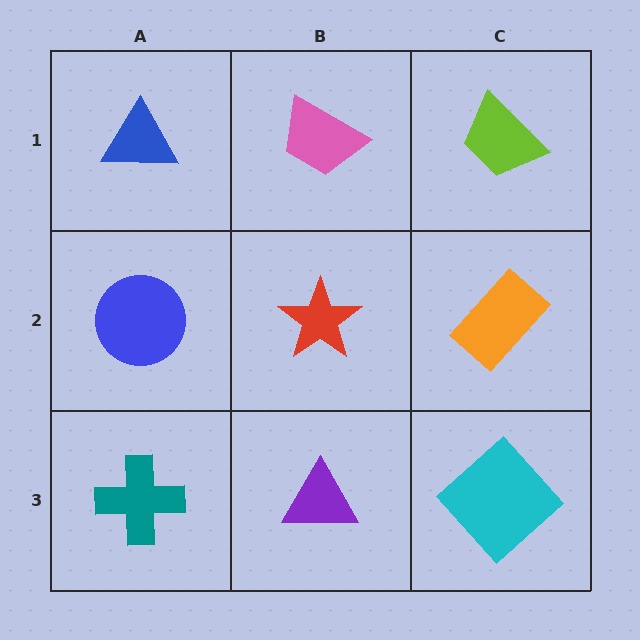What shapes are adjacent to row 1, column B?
A red star (row 2, column B), a blue triangle (row 1, column A), a lime trapezoid (row 1, column C).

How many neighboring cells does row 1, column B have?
3.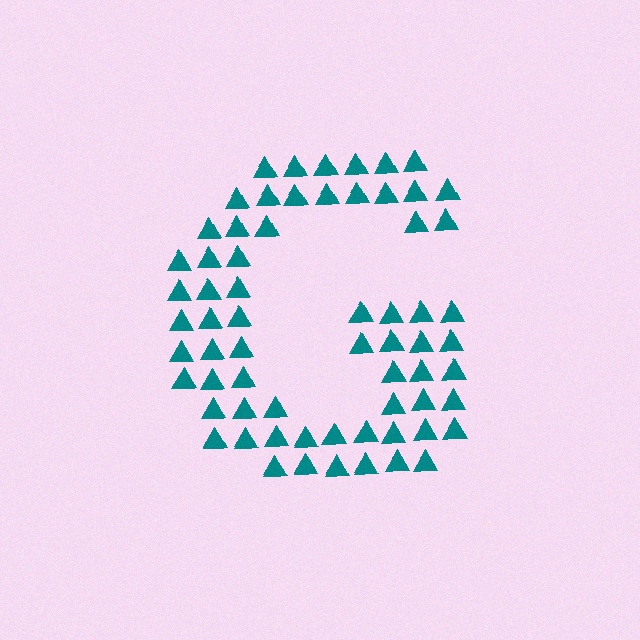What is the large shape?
The large shape is the letter G.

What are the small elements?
The small elements are triangles.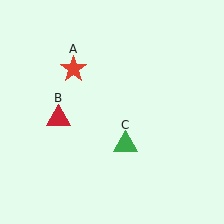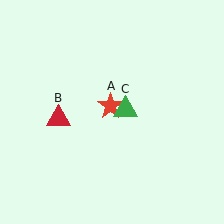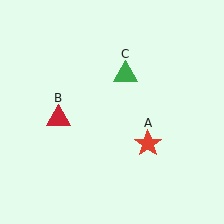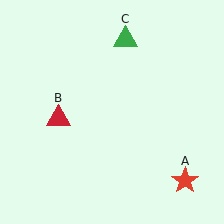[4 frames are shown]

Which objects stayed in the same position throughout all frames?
Red triangle (object B) remained stationary.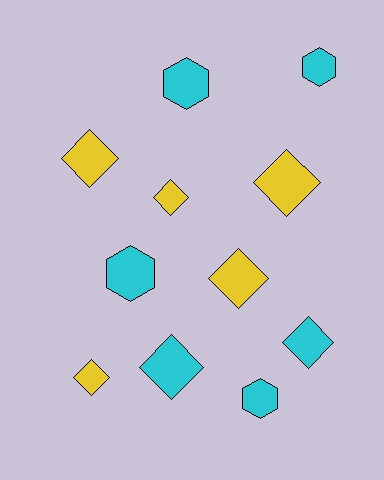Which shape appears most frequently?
Diamond, with 7 objects.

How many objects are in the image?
There are 11 objects.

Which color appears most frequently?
Cyan, with 6 objects.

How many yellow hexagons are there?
There are no yellow hexagons.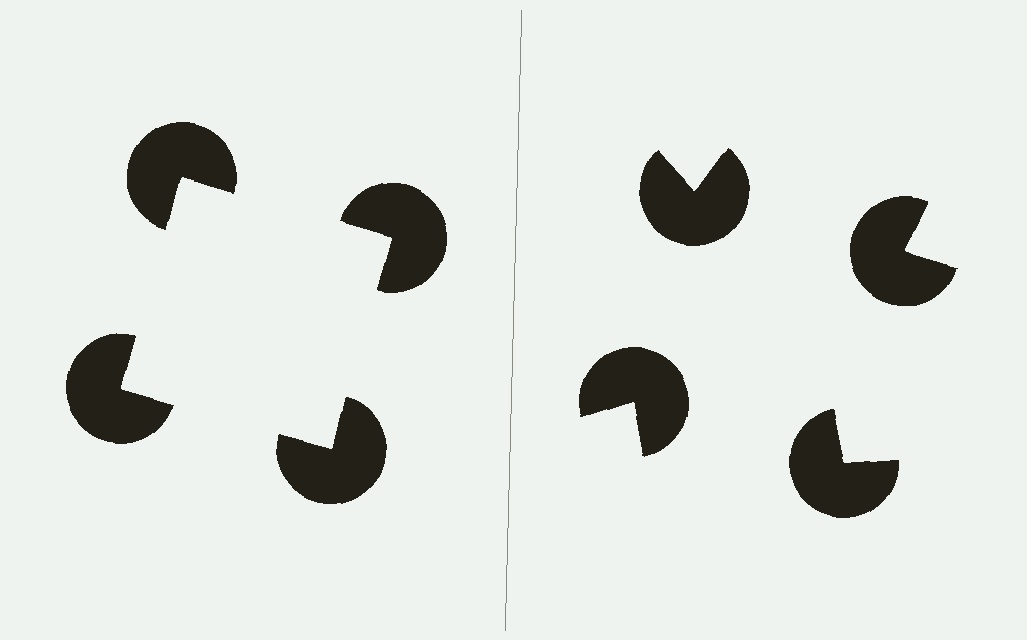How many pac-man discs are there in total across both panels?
8 — 4 on each side.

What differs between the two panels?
The pac-man discs are positioned identically on both sides; only the wedge orientations differ. On the left they align to a square; on the right they are misaligned.